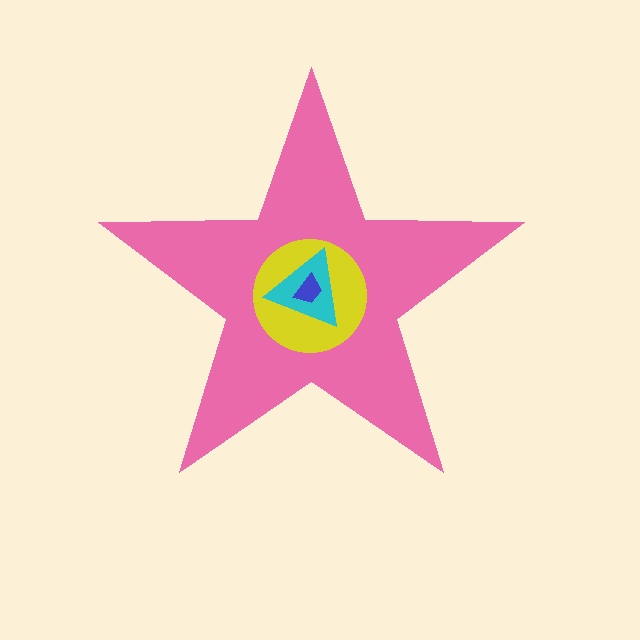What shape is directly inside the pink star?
The yellow circle.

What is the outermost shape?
The pink star.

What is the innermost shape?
The blue trapezoid.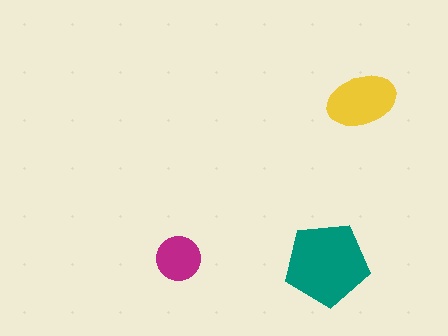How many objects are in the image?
There are 3 objects in the image.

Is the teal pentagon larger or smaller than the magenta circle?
Larger.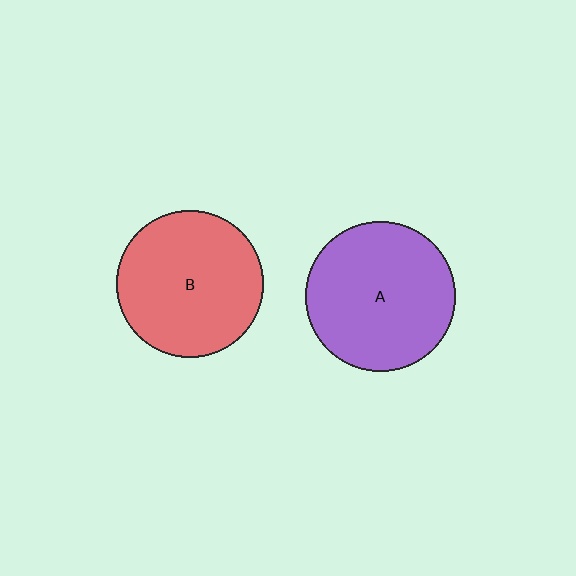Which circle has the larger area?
Circle A (purple).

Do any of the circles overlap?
No, none of the circles overlap.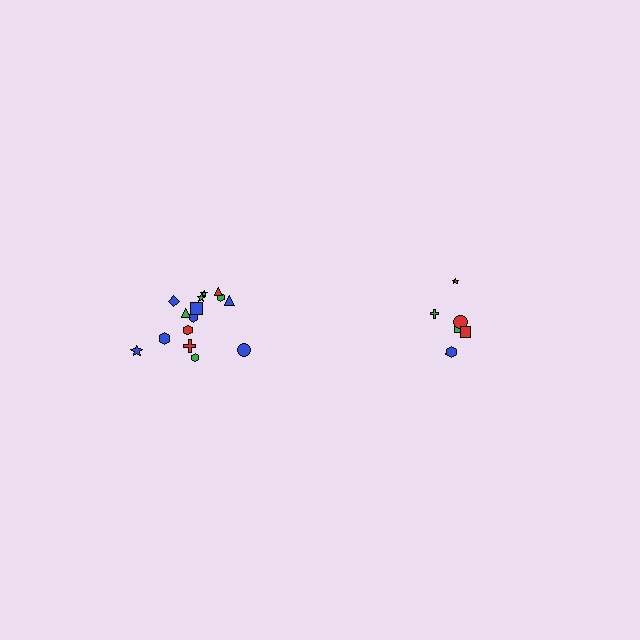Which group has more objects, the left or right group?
The left group.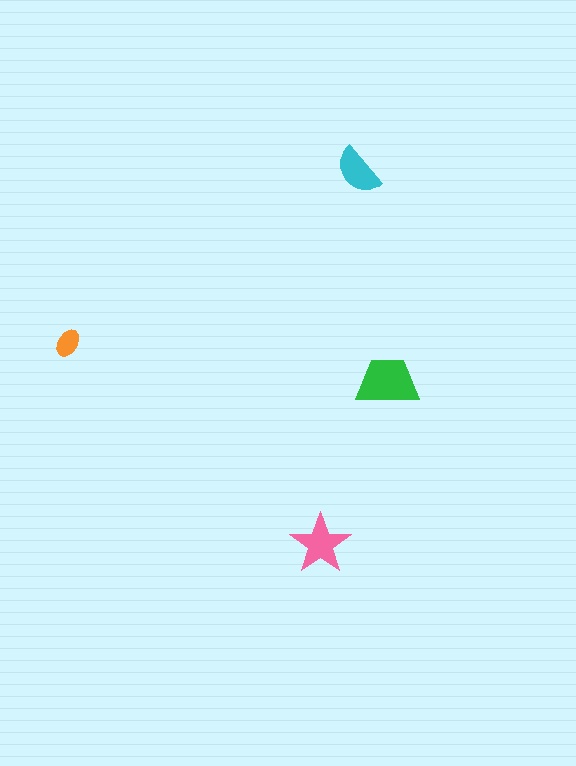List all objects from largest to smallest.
The green trapezoid, the pink star, the cyan semicircle, the orange ellipse.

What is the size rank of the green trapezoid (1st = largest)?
1st.